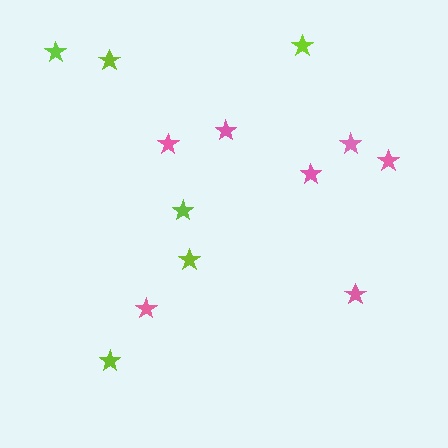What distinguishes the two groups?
There are 2 groups: one group of lime stars (6) and one group of pink stars (7).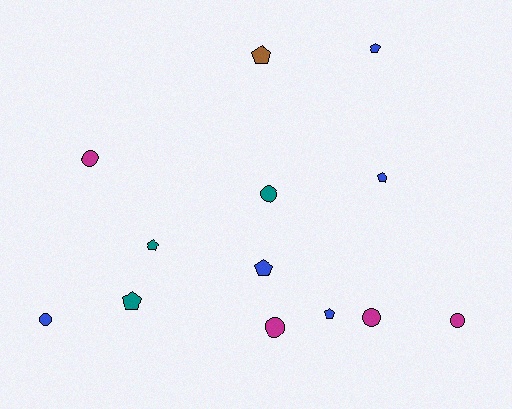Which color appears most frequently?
Blue, with 5 objects.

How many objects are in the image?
There are 13 objects.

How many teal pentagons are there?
There are 2 teal pentagons.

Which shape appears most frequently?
Pentagon, with 7 objects.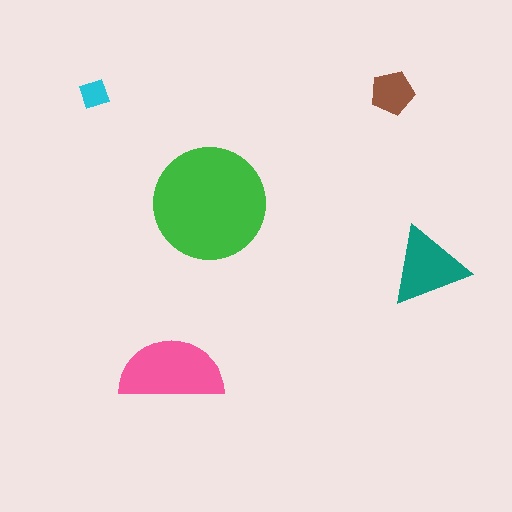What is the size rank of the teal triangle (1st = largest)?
3rd.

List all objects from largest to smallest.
The green circle, the pink semicircle, the teal triangle, the brown pentagon, the cyan diamond.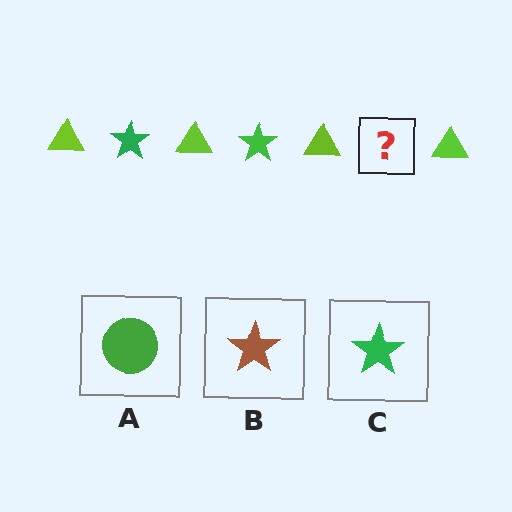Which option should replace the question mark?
Option C.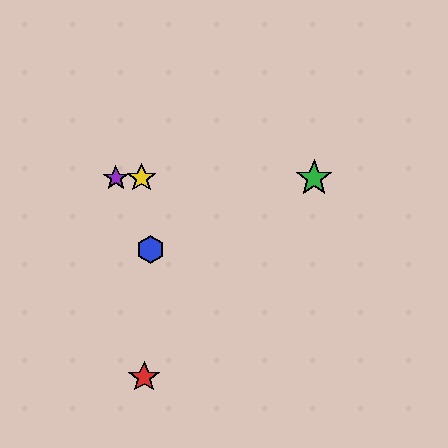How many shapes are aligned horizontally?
3 shapes (the green star, the yellow star, the purple star) are aligned horizontally.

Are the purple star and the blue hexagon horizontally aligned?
No, the purple star is at y≈178 and the blue hexagon is at y≈250.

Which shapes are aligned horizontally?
The green star, the yellow star, the purple star are aligned horizontally.